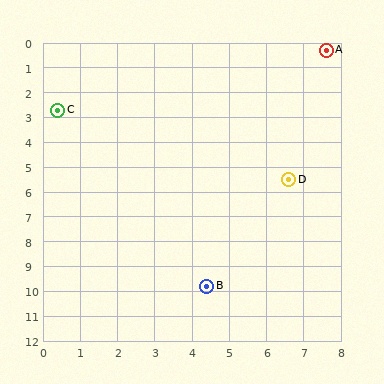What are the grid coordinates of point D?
Point D is at approximately (6.6, 5.5).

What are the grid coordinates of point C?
Point C is at approximately (0.4, 2.7).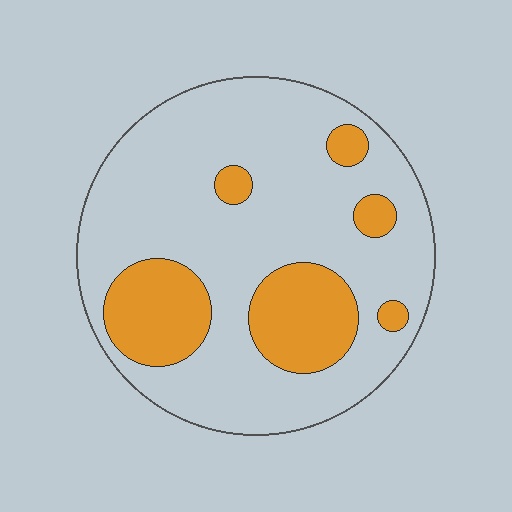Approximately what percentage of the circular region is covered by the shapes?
Approximately 25%.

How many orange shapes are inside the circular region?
6.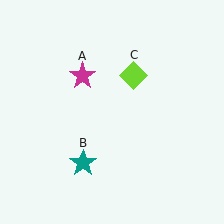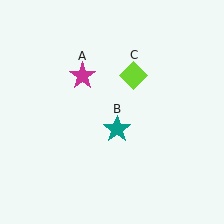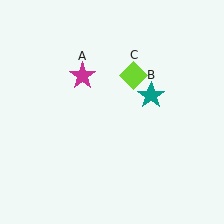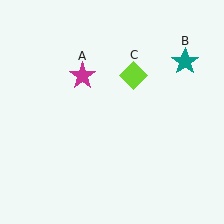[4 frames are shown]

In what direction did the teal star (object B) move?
The teal star (object B) moved up and to the right.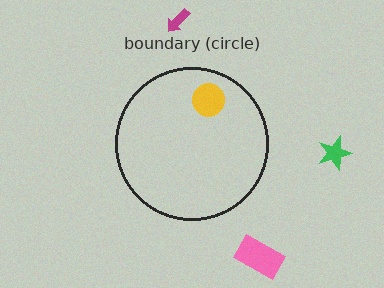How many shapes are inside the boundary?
1 inside, 3 outside.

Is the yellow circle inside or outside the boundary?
Inside.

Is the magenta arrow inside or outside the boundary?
Outside.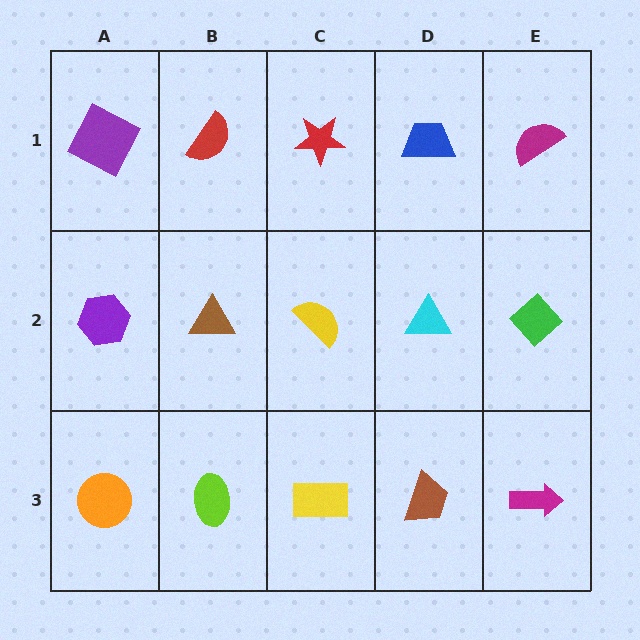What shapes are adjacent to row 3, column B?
A brown triangle (row 2, column B), an orange circle (row 3, column A), a yellow rectangle (row 3, column C).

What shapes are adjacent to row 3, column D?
A cyan triangle (row 2, column D), a yellow rectangle (row 3, column C), a magenta arrow (row 3, column E).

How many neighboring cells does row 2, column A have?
3.